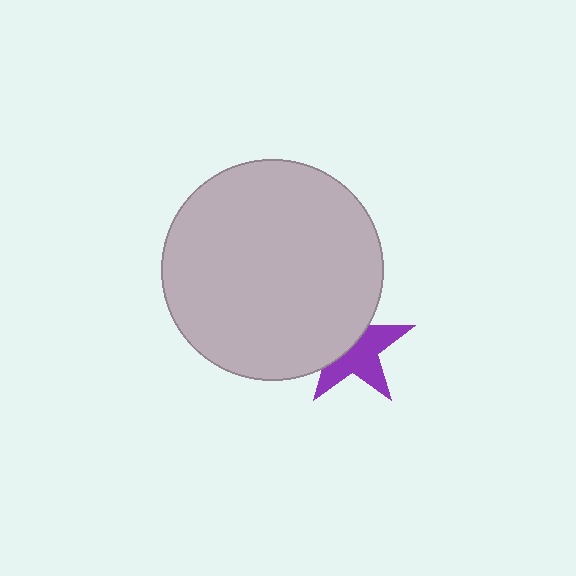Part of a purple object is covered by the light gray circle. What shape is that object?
It is a star.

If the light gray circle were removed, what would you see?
You would see the complete purple star.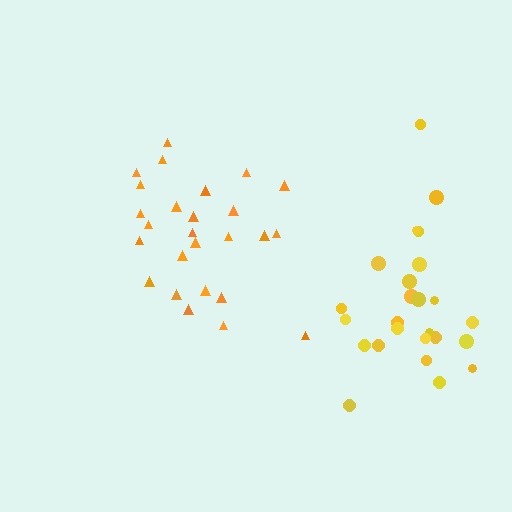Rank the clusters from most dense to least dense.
orange, yellow.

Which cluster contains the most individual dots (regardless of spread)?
Orange (26).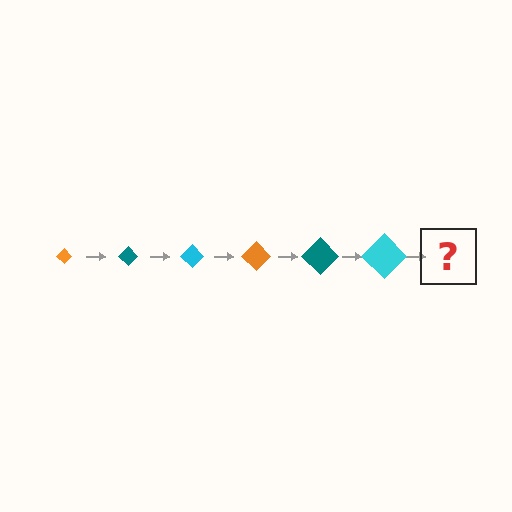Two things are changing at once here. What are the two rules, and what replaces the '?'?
The two rules are that the diamond grows larger each step and the color cycles through orange, teal, and cyan. The '?' should be an orange diamond, larger than the previous one.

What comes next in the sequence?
The next element should be an orange diamond, larger than the previous one.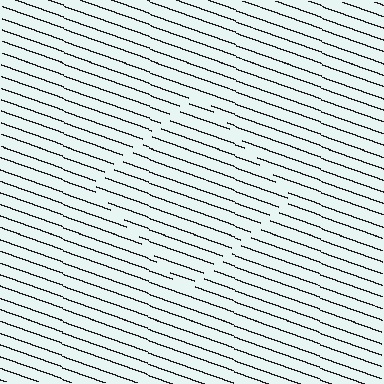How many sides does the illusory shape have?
4 sides — the line-ends trace a square.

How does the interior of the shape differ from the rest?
The interior of the shape contains the same grating, shifted by half a period — the contour is defined by the phase discontinuity where line-ends from the inner and outer gratings abut.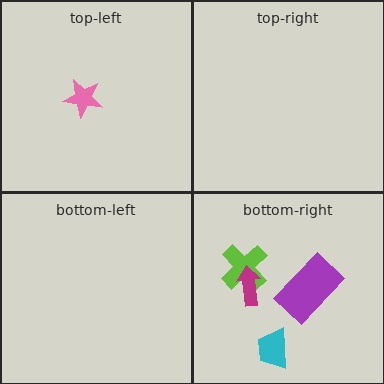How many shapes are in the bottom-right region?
4.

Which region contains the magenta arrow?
The bottom-right region.